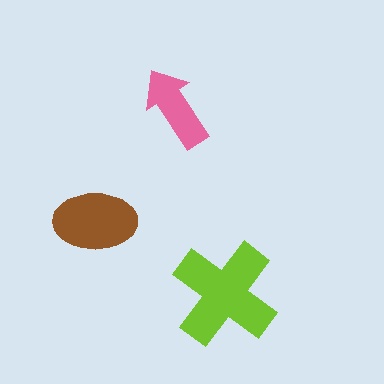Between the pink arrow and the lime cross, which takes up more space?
The lime cross.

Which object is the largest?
The lime cross.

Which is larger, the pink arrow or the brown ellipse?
The brown ellipse.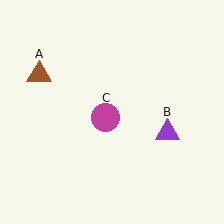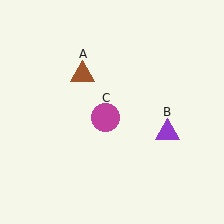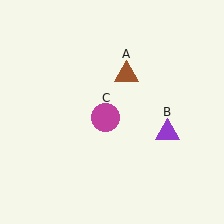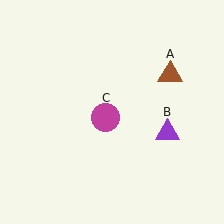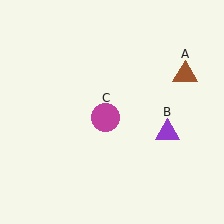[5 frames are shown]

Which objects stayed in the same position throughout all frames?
Purple triangle (object B) and magenta circle (object C) remained stationary.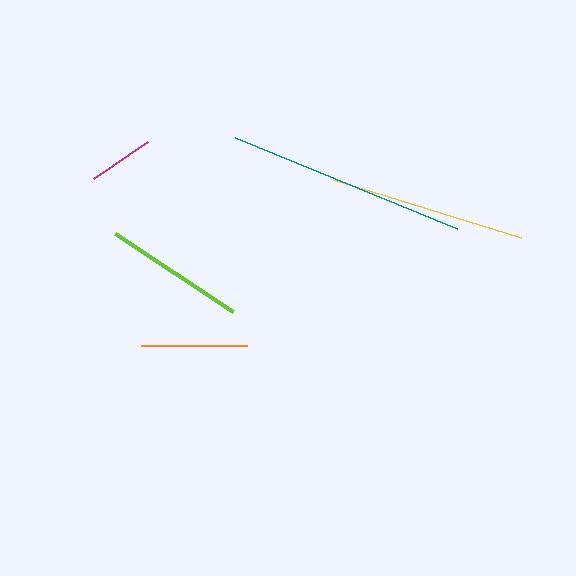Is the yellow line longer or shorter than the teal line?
The teal line is longer than the yellow line.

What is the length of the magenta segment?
The magenta segment is approximately 66 pixels long.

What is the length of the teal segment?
The teal segment is approximately 240 pixels long.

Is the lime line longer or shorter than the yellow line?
The yellow line is longer than the lime line.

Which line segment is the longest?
The teal line is the longest at approximately 240 pixels.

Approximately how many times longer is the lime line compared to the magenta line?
The lime line is approximately 2.2 times the length of the magenta line.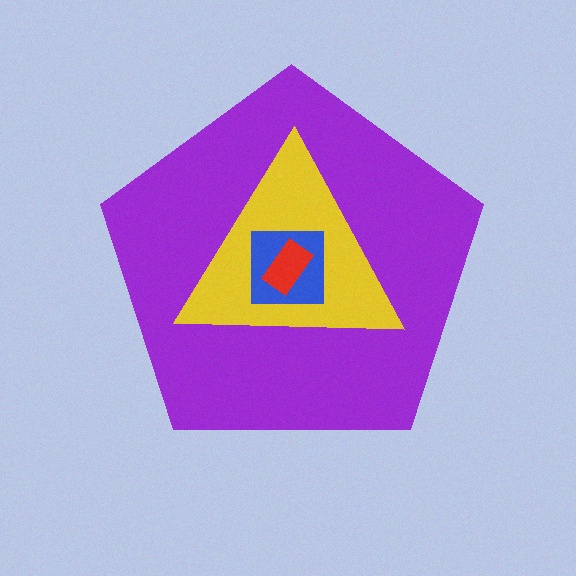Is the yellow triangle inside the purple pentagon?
Yes.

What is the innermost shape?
The red rectangle.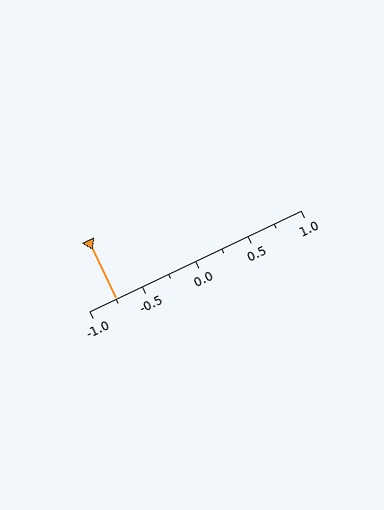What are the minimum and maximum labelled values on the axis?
The axis runs from -1.0 to 1.0.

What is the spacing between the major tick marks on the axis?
The major ticks are spaced 0.5 apart.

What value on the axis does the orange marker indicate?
The marker indicates approximately -0.75.